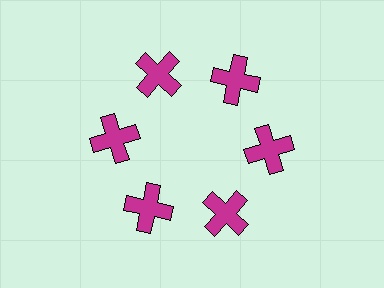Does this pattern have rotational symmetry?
Yes, this pattern has 6-fold rotational symmetry. It looks the same after rotating 60 degrees around the center.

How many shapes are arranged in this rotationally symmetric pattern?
There are 6 shapes, arranged in 6 groups of 1.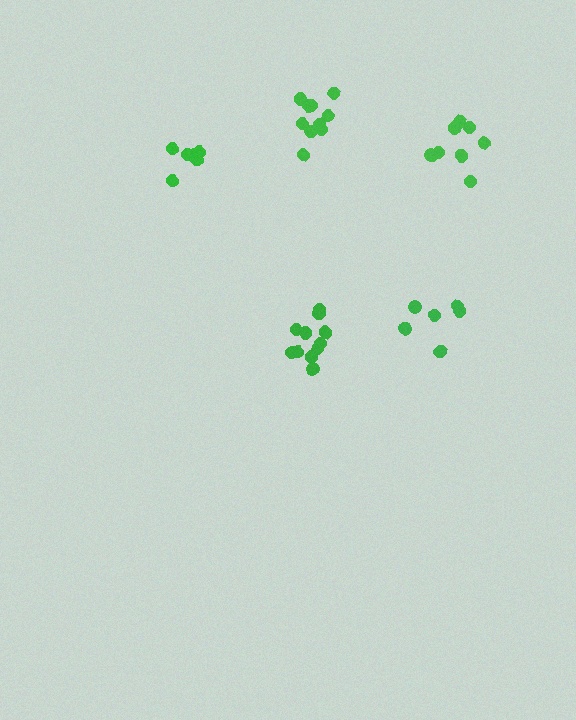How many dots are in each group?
Group 1: 6 dots, Group 2: 6 dots, Group 3: 11 dots, Group 4: 10 dots, Group 5: 8 dots (41 total).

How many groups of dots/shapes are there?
There are 5 groups.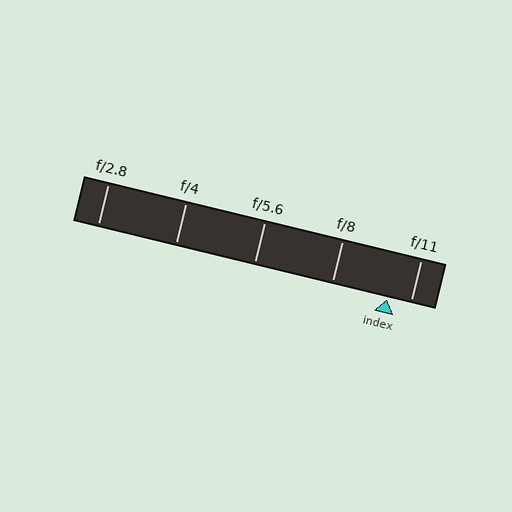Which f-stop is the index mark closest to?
The index mark is closest to f/11.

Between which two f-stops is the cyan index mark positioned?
The index mark is between f/8 and f/11.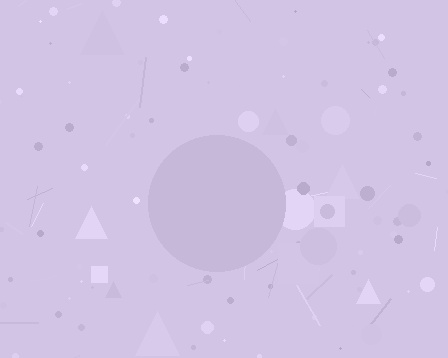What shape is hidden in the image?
A circle is hidden in the image.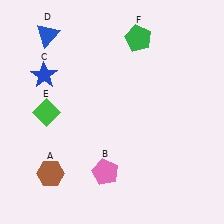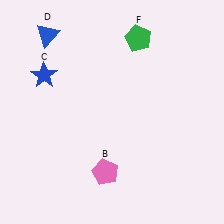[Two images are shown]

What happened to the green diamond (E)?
The green diamond (E) was removed in Image 2. It was in the bottom-left area of Image 1.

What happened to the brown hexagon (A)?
The brown hexagon (A) was removed in Image 2. It was in the bottom-left area of Image 1.